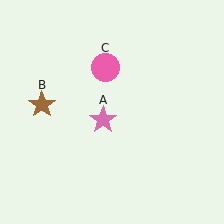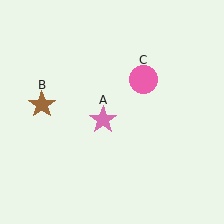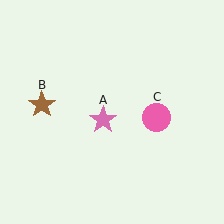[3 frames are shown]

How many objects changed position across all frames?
1 object changed position: pink circle (object C).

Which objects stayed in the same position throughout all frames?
Pink star (object A) and brown star (object B) remained stationary.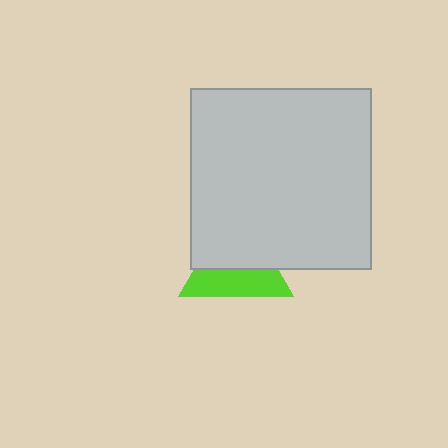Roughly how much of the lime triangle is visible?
About half of it is visible (roughly 48%).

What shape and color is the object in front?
The object in front is a light gray square.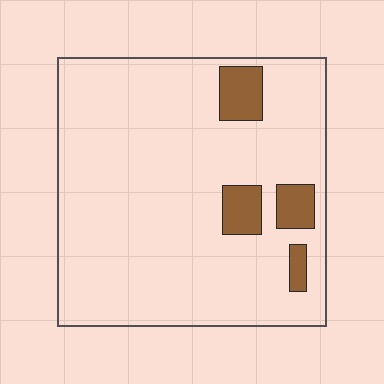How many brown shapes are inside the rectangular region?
4.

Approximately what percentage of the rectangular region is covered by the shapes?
Approximately 10%.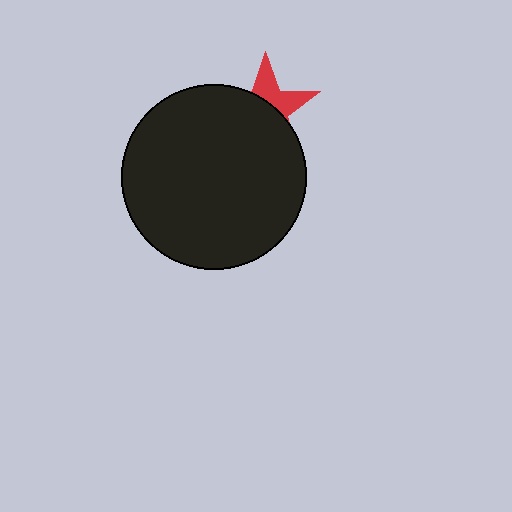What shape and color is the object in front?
The object in front is a black circle.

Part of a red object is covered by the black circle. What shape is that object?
It is a star.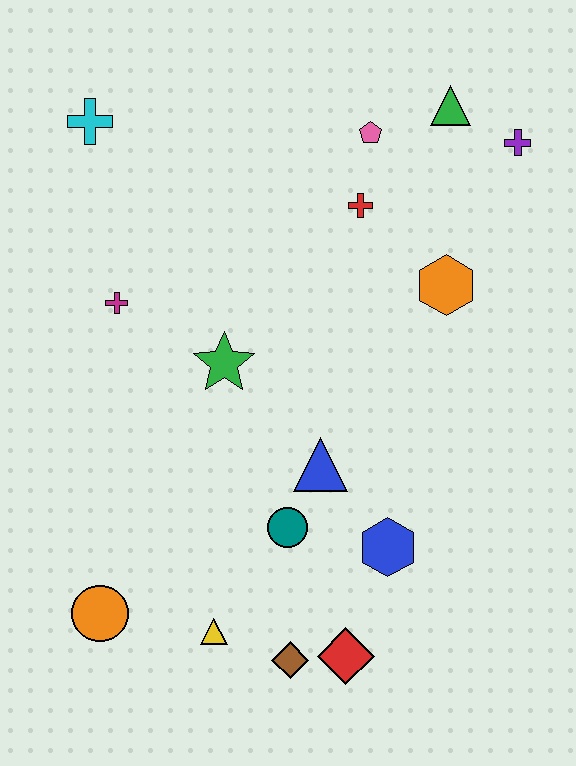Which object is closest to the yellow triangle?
The brown diamond is closest to the yellow triangle.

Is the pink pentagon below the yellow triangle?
No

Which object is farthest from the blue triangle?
The cyan cross is farthest from the blue triangle.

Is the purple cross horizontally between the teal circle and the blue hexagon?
No